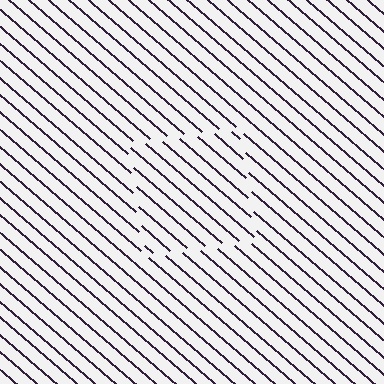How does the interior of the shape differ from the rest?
The interior of the shape contains the same grating, shifted by half a period — the contour is defined by the phase discontinuity where line-ends from the inner and outer gratings abut.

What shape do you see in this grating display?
An illusory square. The interior of the shape contains the same grating, shifted by half a period — the contour is defined by the phase discontinuity where line-ends from the inner and outer gratings abut.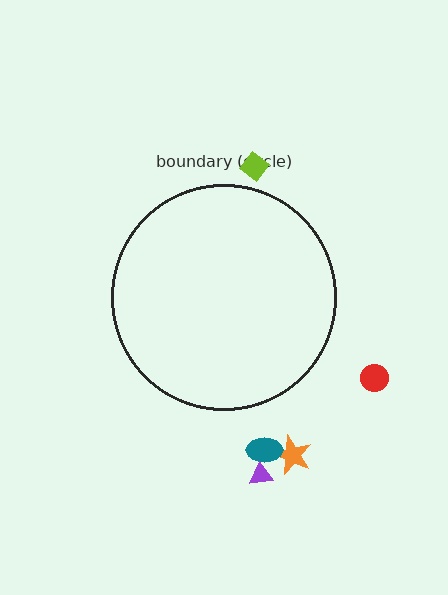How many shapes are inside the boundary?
0 inside, 5 outside.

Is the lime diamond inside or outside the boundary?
Outside.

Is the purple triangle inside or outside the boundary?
Outside.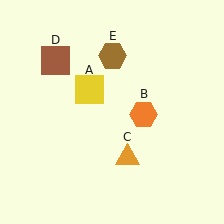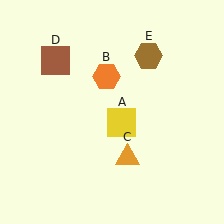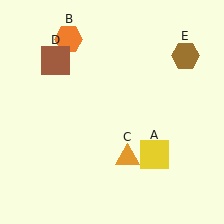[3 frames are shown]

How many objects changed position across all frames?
3 objects changed position: yellow square (object A), orange hexagon (object B), brown hexagon (object E).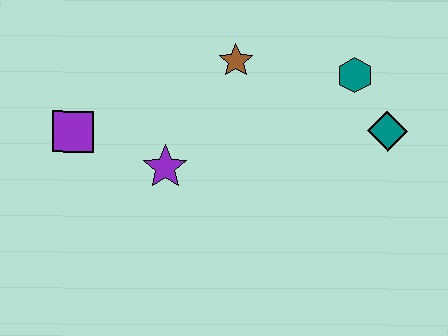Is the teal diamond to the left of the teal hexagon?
No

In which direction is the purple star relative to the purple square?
The purple star is to the right of the purple square.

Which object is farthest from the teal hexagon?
The purple square is farthest from the teal hexagon.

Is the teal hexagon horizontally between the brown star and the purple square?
No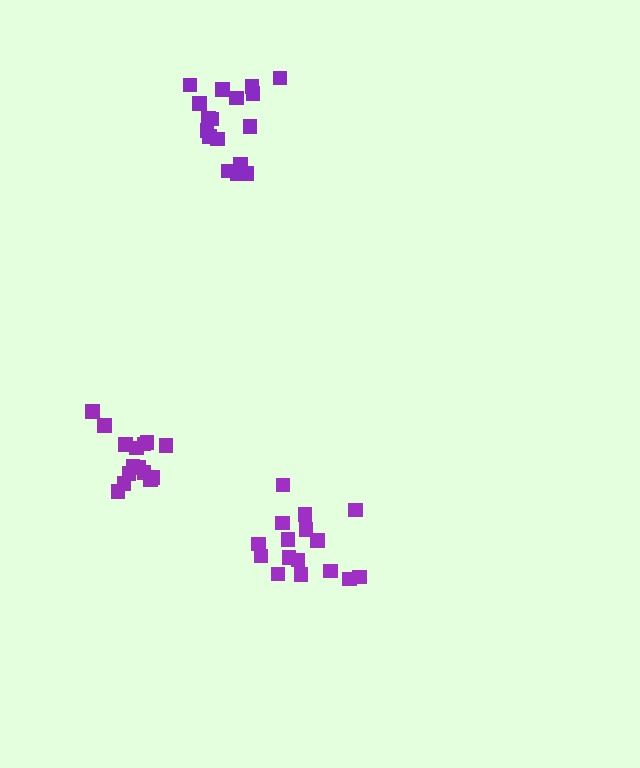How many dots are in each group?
Group 1: 18 dots, Group 2: 16 dots, Group 3: 15 dots (49 total).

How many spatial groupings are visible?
There are 3 spatial groupings.